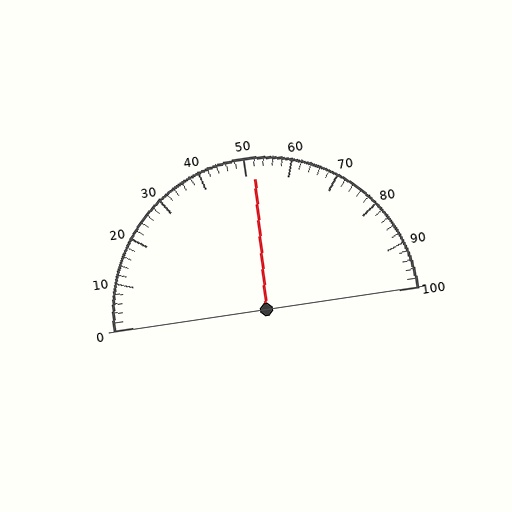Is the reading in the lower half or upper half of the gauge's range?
The reading is in the upper half of the range (0 to 100).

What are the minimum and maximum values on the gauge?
The gauge ranges from 0 to 100.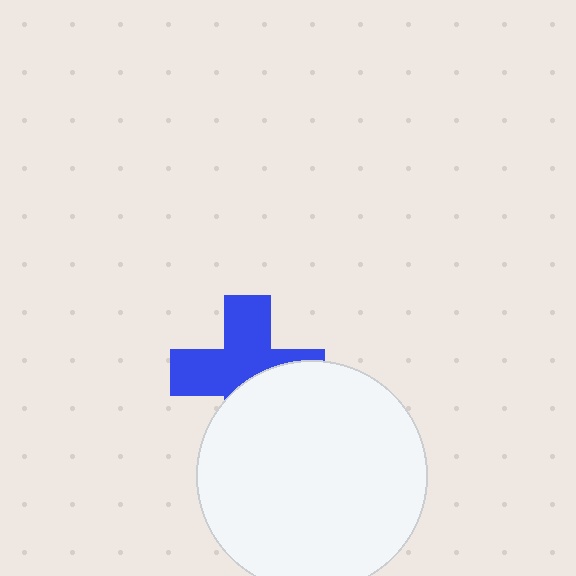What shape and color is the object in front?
The object in front is a white circle.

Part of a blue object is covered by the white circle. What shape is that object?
It is a cross.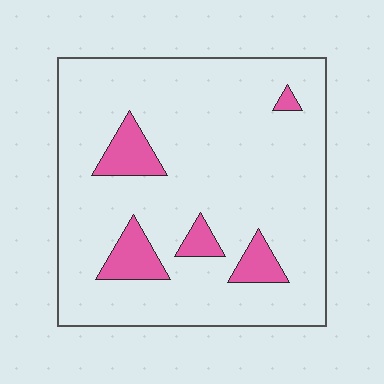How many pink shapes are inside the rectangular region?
5.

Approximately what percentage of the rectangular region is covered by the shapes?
Approximately 10%.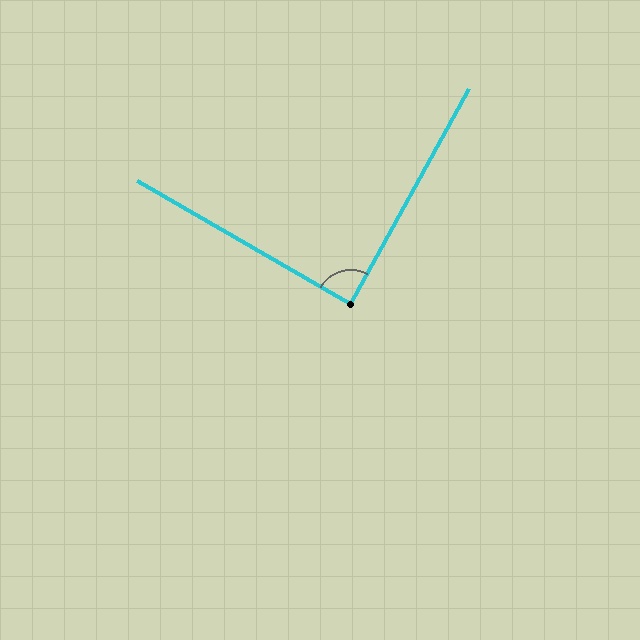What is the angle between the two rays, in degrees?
Approximately 89 degrees.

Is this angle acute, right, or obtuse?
It is approximately a right angle.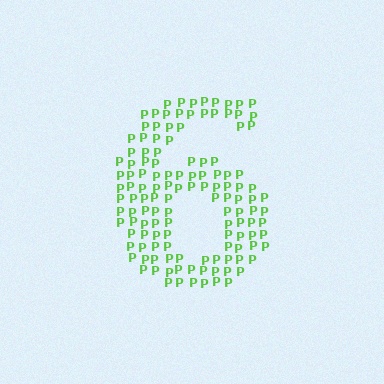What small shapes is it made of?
It is made of small letter P's.